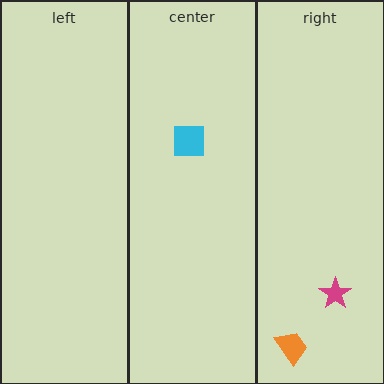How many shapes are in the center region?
1.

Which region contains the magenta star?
The right region.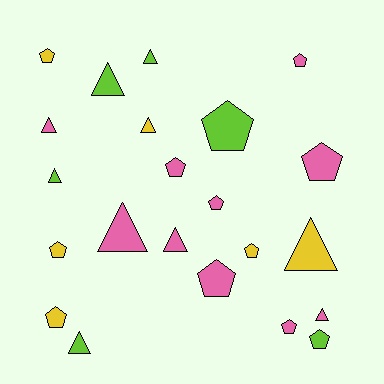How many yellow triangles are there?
There are 2 yellow triangles.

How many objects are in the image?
There are 22 objects.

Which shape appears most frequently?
Pentagon, with 12 objects.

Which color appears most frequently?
Pink, with 10 objects.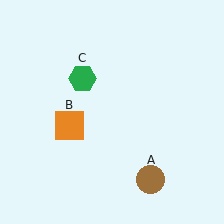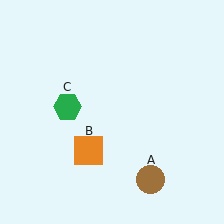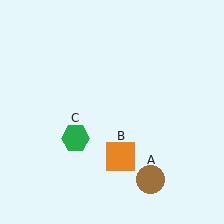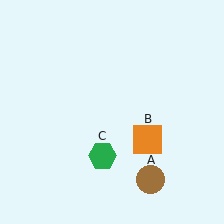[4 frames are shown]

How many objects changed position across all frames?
2 objects changed position: orange square (object B), green hexagon (object C).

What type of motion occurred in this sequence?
The orange square (object B), green hexagon (object C) rotated counterclockwise around the center of the scene.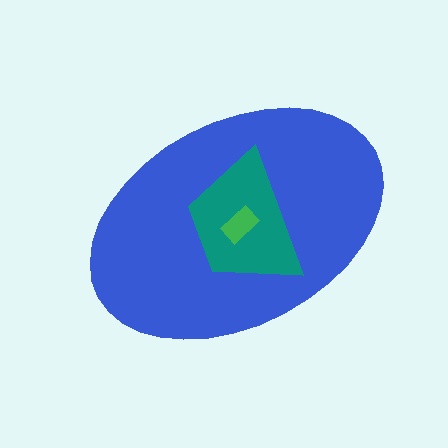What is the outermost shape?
The blue ellipse.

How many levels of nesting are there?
3.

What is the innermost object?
The green rectangle.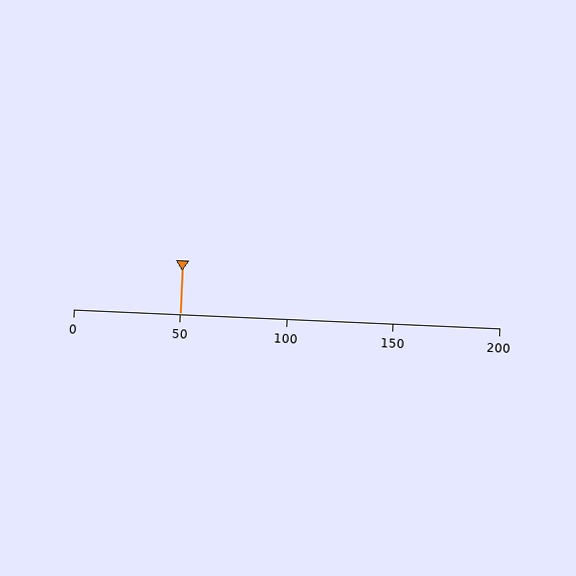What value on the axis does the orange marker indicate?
The marker indicates approximately 50.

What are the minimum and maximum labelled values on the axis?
The axis runs from 0 to 200.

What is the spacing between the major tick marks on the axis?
The major ticks are spaced 50 apart.